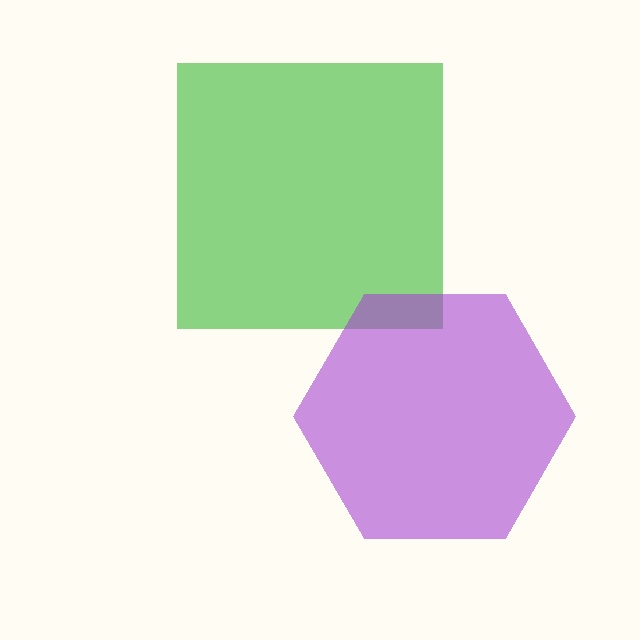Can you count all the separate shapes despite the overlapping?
Yes, there are 2 separate shapes.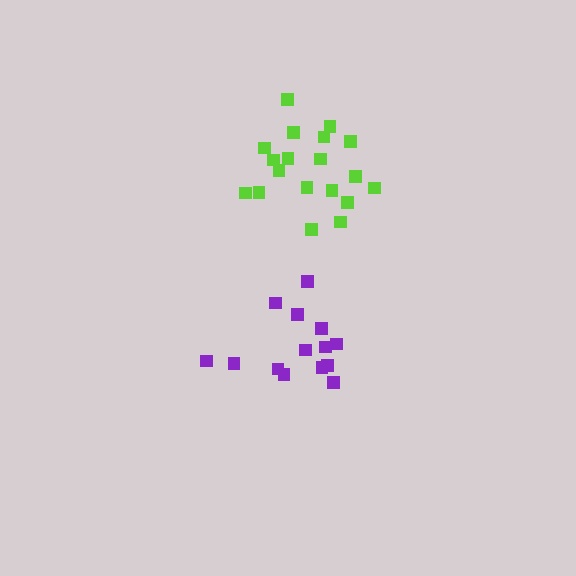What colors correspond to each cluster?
The clusters are colored: purple, lime.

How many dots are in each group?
Group 1: 14 dots, Group 2: 19 dots (33 total).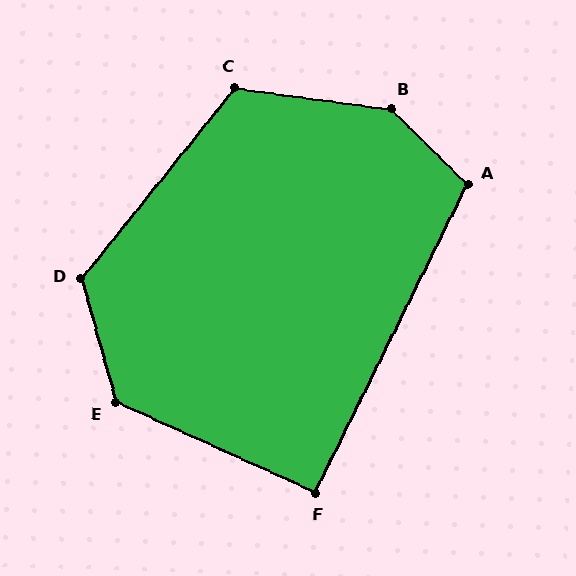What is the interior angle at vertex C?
Approximately 121 degrees (obtuse).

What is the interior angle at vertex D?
Approximately 126 degrees (obtuse).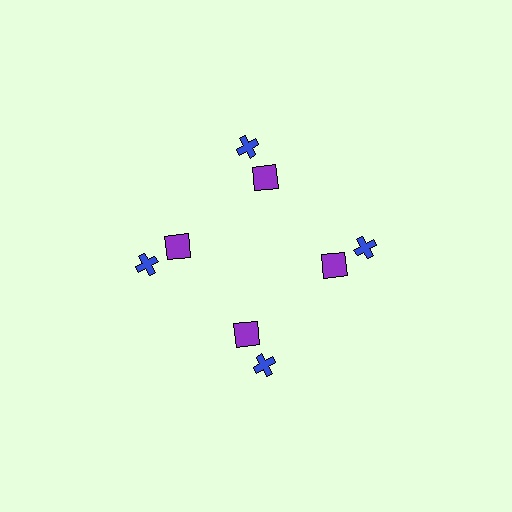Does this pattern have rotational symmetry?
Yes, this pattern has 4-fold rotational symmetry. It looks the same after rotating 90 degrees around the center.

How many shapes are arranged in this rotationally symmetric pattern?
There are 8 shapes, arranged in 4 groups of 2.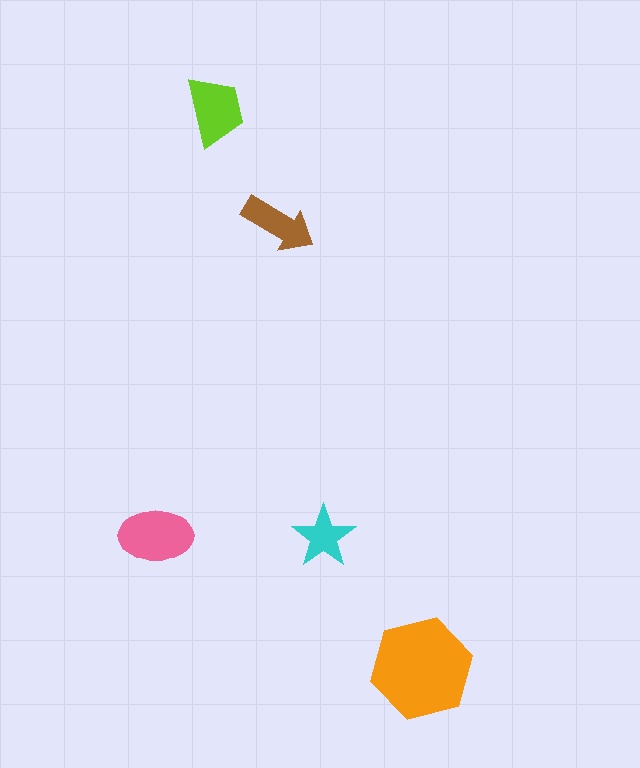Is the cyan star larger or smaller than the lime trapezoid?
Smaller.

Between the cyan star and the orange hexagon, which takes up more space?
The orange hexagon.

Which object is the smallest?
The cyan star.